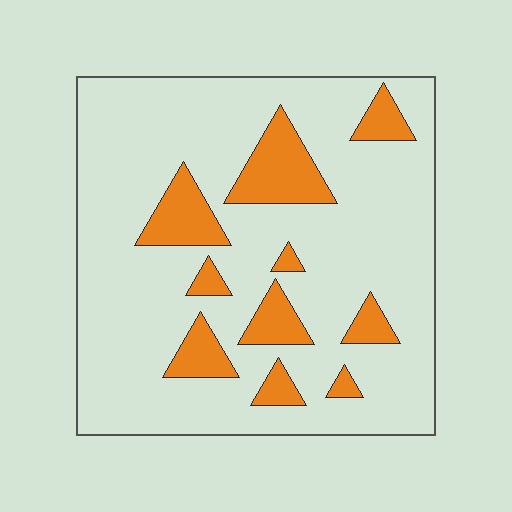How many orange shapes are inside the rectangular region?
10.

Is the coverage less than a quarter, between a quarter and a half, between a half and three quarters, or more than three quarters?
Less than a quarter.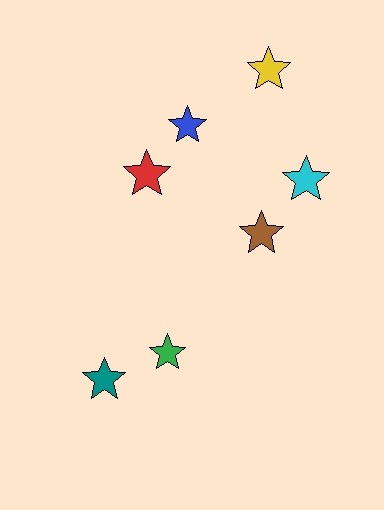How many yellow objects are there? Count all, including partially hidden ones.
There is 1 yellow object.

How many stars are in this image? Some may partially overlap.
There are 7 stars.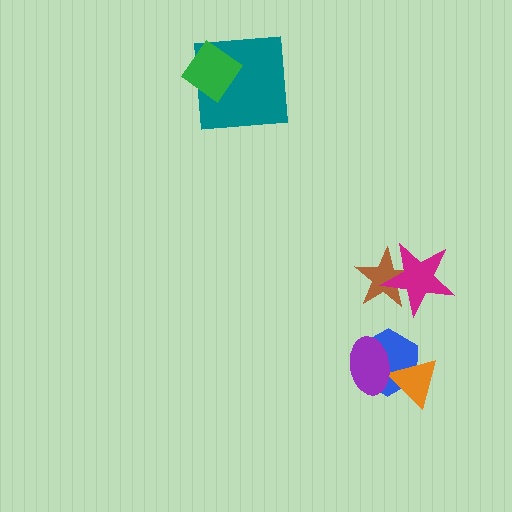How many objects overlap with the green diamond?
1 object overlaps with the green diamond.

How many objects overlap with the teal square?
1 object overlaps with the teal square.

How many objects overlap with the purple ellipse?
2 objects overlap with the purple ellipse.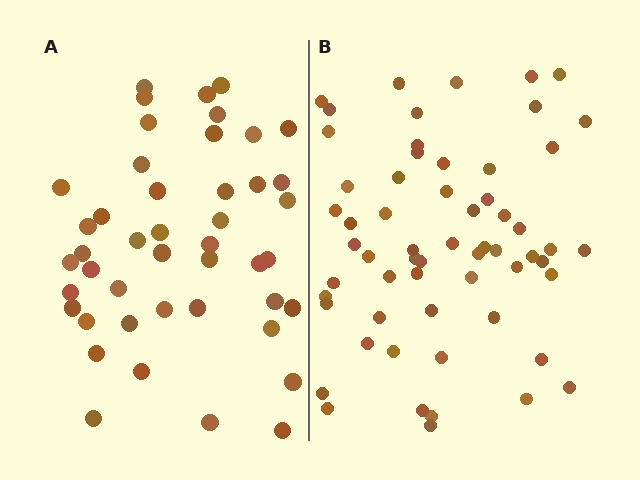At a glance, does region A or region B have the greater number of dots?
Region B (the right region) has more dots.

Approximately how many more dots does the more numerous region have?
Region B has approximately 15 more dots than region A.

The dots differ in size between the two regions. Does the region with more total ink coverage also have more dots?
No. Region A has more total ink coverage because its dots are larger, but region B actually contains more individual dots. Total area can be misleading — the number of items is what matters here.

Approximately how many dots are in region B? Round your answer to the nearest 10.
About 60 dots.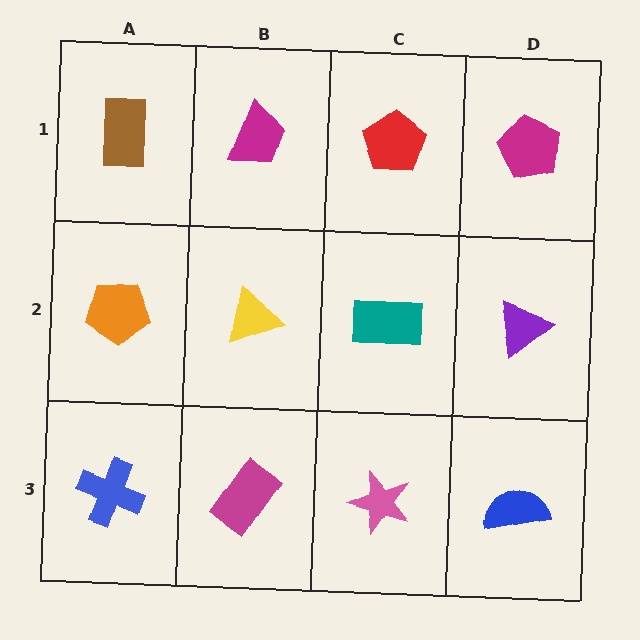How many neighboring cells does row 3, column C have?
3.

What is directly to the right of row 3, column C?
A blue semicircle.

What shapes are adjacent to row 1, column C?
A teal rectangle (row 2, column C), a magenta trapezoid (row 1, column B), a magenta pentagon (row 1, column D).